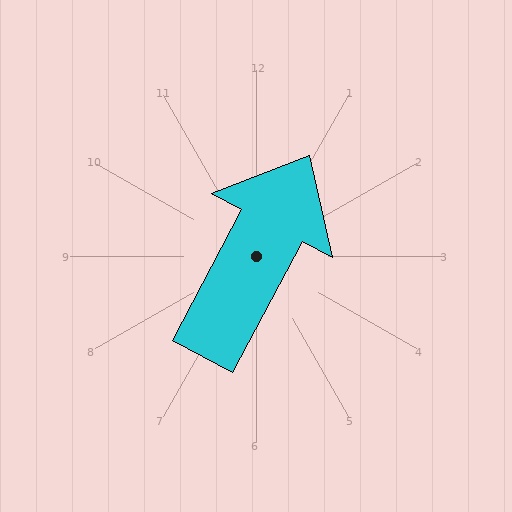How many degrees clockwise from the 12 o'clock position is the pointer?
Approximately 28 degrees.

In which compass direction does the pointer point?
Northeast.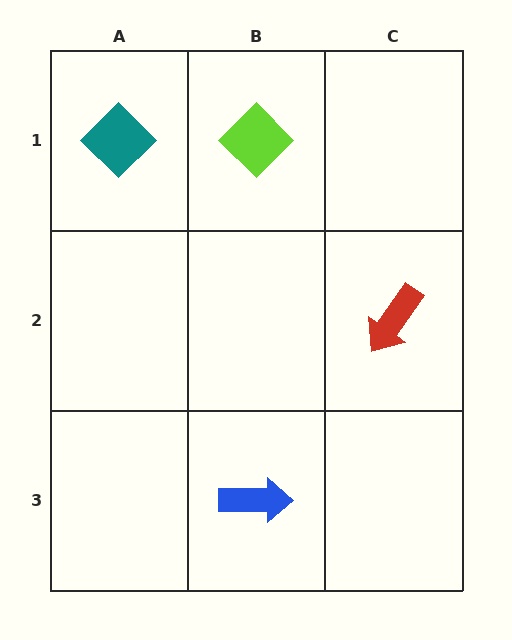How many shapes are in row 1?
2 shapes.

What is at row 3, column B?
A blue arrow.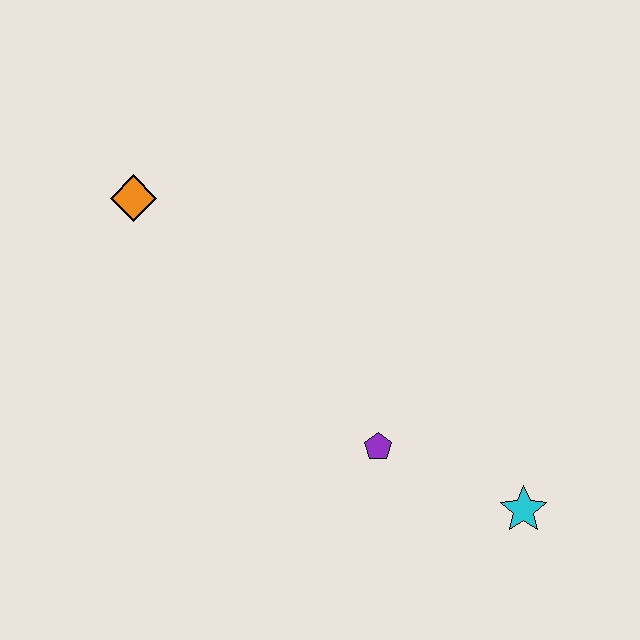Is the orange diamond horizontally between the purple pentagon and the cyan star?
No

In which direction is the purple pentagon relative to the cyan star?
The purple pentagon is to the left of the cyan star.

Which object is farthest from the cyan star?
The orange diamond is farthest from the cyan star.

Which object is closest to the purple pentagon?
The cyan star is closest to the purple pentagon.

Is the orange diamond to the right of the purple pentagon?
No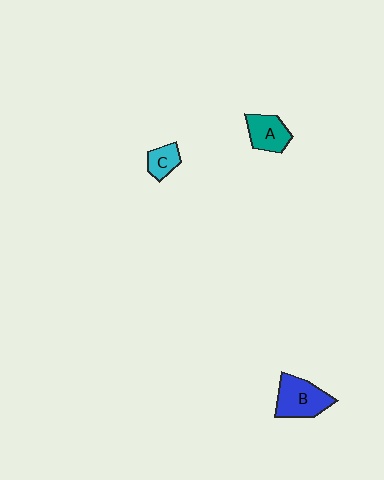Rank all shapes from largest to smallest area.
From largest to smallest: B (blue), A (teal), C (cyan).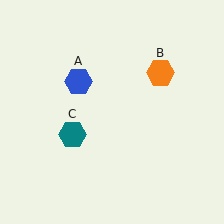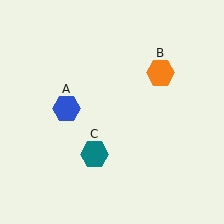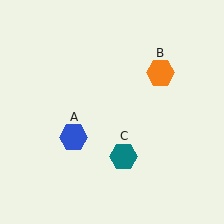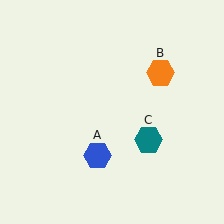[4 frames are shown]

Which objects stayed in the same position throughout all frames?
Orange hexagon (object B) remained stationary.